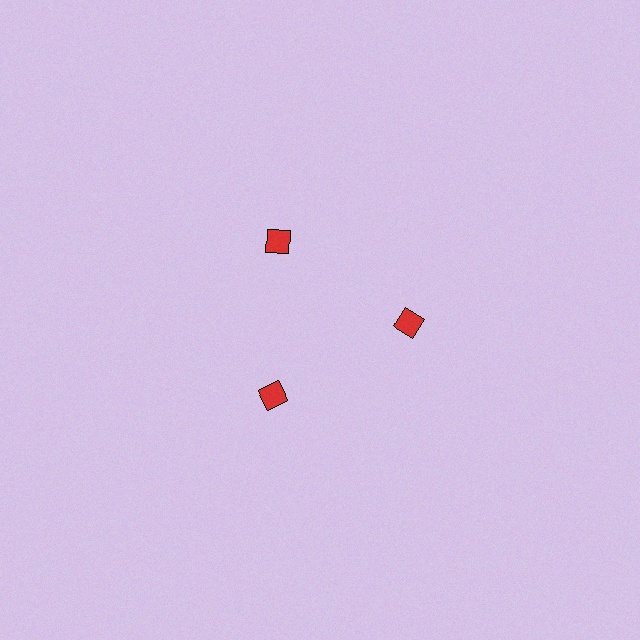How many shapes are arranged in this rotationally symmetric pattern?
There are 3 shapes, arranged in 3 groups of 1.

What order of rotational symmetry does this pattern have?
This pattern has 3-fold rotational symmetry.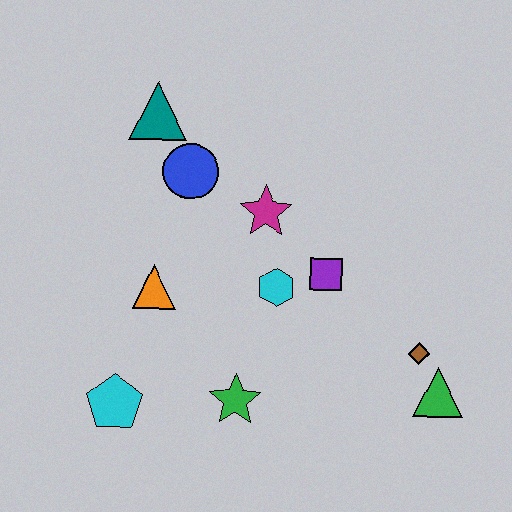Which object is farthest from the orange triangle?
The green triangle is farthest from the orange triangle.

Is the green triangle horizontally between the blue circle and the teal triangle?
No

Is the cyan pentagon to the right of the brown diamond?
No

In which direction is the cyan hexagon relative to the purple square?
The cyan hexagon is to the left of the purple square.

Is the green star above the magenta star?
No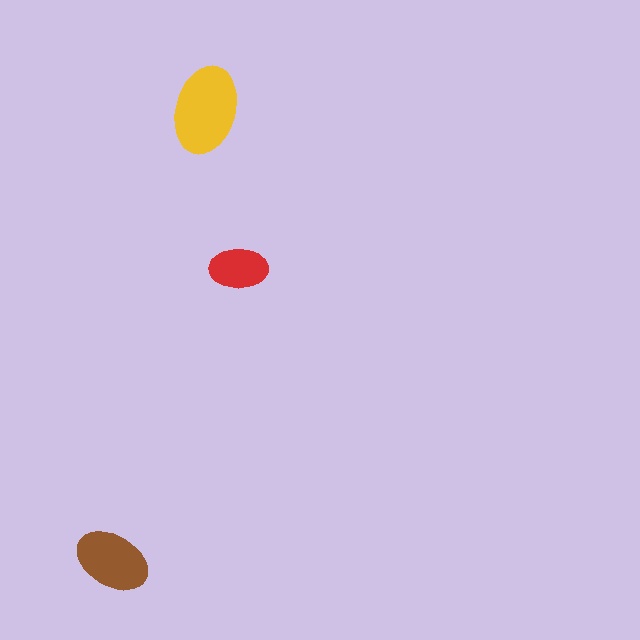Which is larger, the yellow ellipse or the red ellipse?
The yellow one.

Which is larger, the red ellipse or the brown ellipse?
The brown one.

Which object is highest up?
The yellow ellipse is topmost.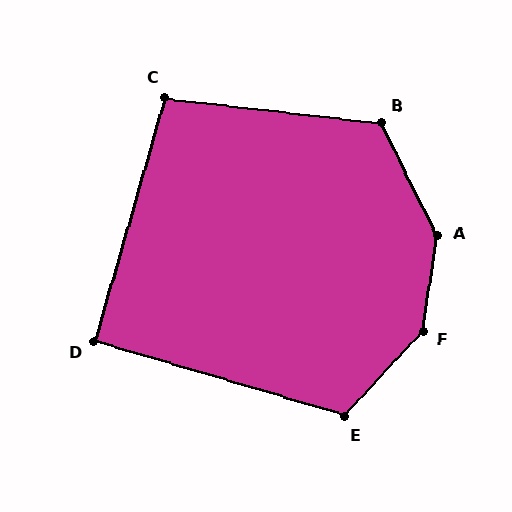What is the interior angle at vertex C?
Approximately 99 degrees (obtuse).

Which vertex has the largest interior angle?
F, at approximately 146 degrees.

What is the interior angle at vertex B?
Approximately 123 degrees (obtuse).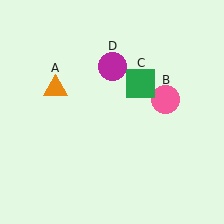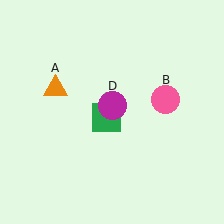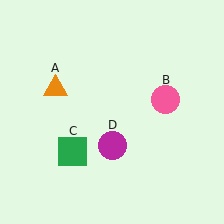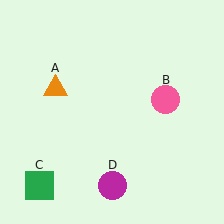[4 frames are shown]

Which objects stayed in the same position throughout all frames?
Orange triangle (object A) and pink circle (object B) remained stationary.